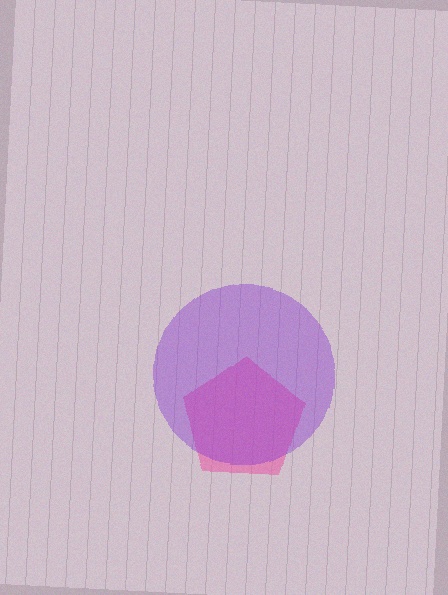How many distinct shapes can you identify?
There are 2 distinct shapes: a pink pentagon, a purple circle.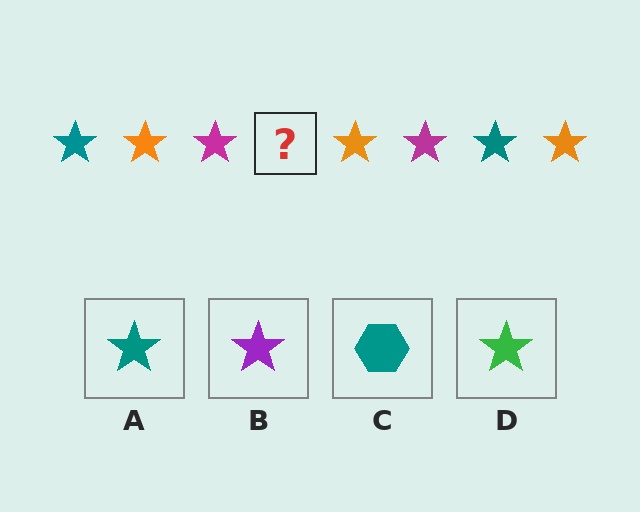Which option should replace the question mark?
Option A.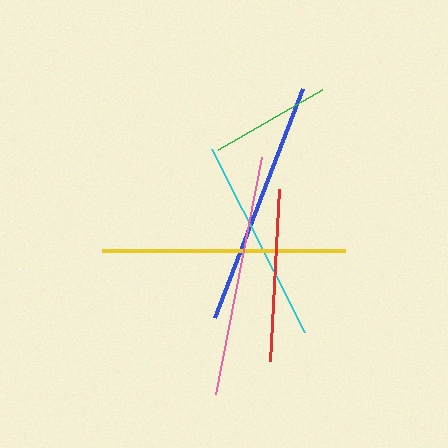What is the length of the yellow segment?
The yellow segment is approximately 243 pixels long.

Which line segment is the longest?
The blue line is the longest at approximately 245 pixels.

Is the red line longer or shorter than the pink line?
The pink line is longer than the red line.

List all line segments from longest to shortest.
From longest to shortest: blue, yellow, pink, cyan, red, green.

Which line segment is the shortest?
The green line is the shortest at approximately 120 pixels.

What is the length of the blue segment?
The blue segment is approximately 245 pixels long.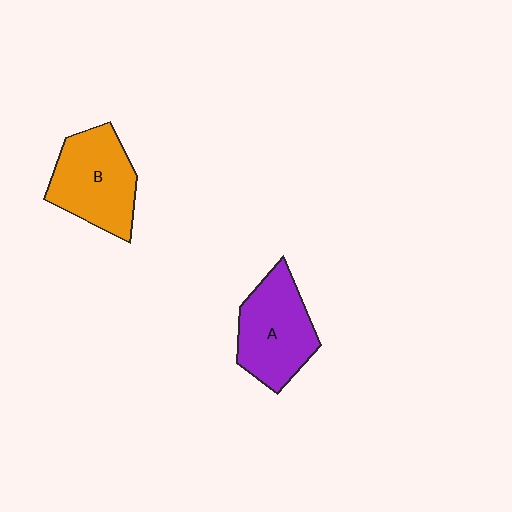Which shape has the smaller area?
Shape A (purple).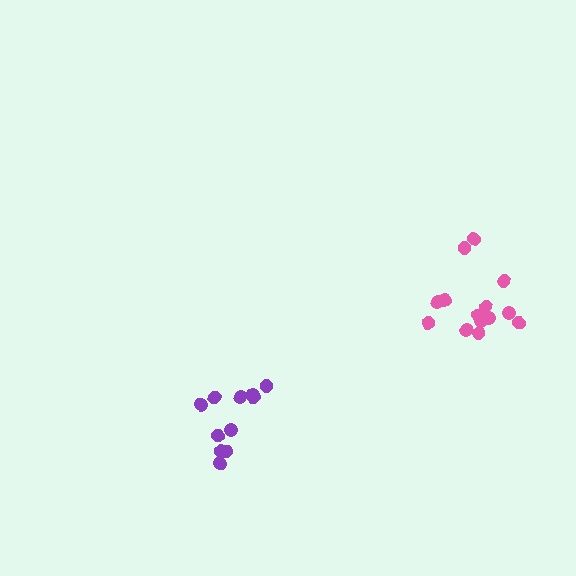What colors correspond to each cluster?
The clusters are colored: pink, purple.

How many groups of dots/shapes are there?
There are 2 groups.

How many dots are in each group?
Group 1: 14 dots, Group 2: 11 dots (25 total).